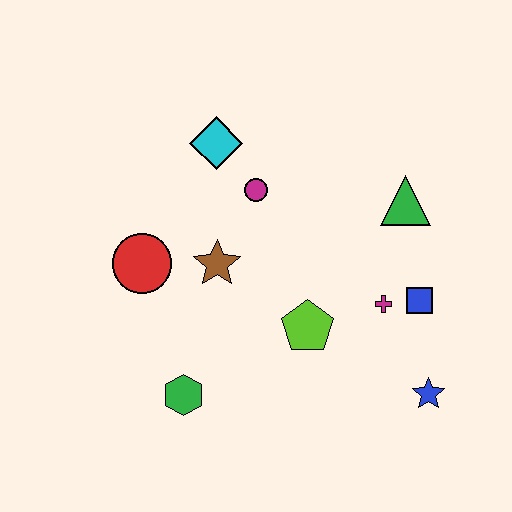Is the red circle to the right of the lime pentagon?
No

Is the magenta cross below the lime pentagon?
No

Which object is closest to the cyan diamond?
The magenta circle is closest to the cyan diamond.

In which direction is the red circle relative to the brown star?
The red circle is to the left of the brown star.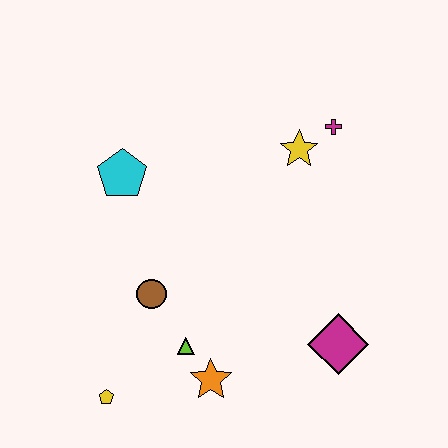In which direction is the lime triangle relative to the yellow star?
The lime triangle is below the yellow star.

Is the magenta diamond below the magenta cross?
Yes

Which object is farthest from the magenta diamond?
The cyan pentagon is farthest from the magenta diamond.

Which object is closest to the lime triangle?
The orange star is closest to the lime triangle.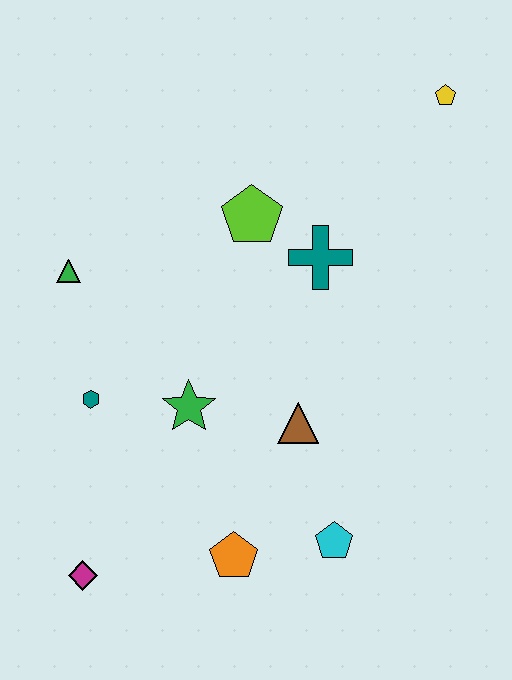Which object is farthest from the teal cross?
The magenta diamond is farthest from the teal cross.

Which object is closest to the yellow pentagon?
The teal cross is closest to the yellow pentagon.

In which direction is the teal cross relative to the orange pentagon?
The teal cross is above the orange pentagon.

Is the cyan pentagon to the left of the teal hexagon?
No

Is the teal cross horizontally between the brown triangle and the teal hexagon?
No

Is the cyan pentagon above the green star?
No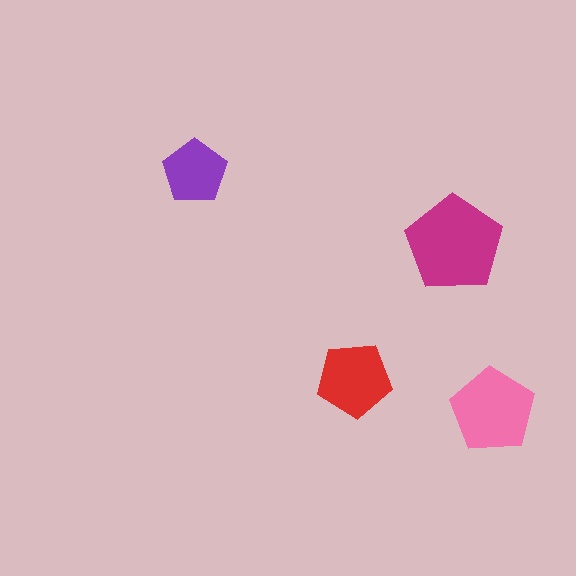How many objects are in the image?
There are 4 objects in the image.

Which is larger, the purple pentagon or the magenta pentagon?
The magenta one.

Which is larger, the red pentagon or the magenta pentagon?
The magenta one.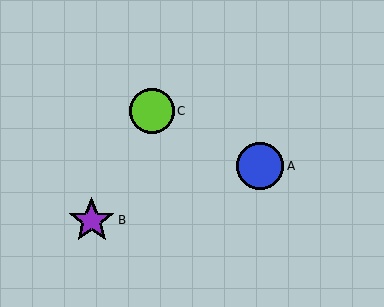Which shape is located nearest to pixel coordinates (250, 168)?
The blue circle (labeled A) at (260, 166) is nearest to that location.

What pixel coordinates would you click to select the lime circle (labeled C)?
Click at (152, 111) to select the lime circle C.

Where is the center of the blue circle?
The center of the blue circle is at (260, 166).